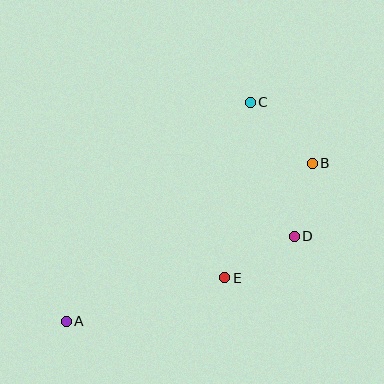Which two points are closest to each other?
Points B and D are closest to each other.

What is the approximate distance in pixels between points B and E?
The distance between B and E is approximately 144 pixels.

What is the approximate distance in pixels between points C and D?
The distance between C and D is approximately 141 pixels.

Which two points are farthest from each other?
Points A and B are farthest from each other.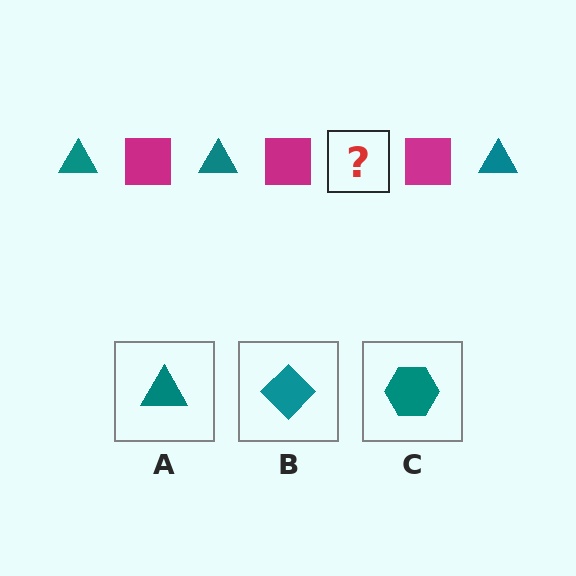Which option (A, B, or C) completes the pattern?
A.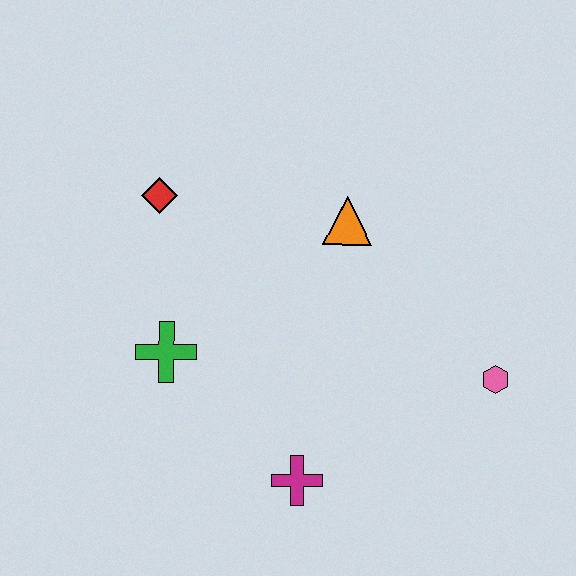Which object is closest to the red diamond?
The green cross is closest to the red diamond.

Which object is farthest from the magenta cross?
The red diamond is farthest from the magenta cross.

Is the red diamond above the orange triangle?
Yes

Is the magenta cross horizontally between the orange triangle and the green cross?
Yes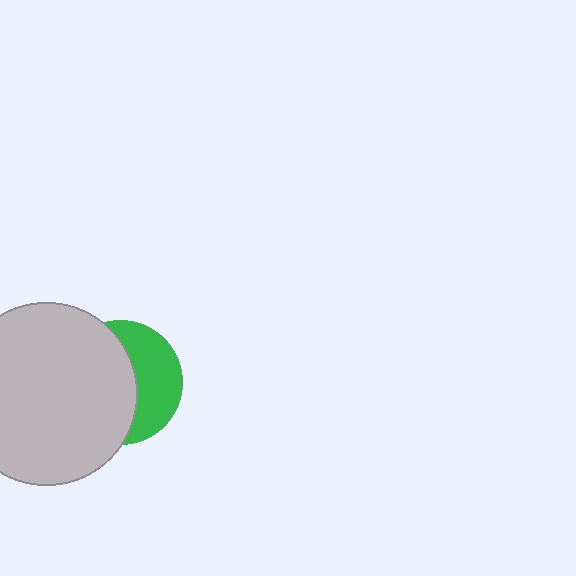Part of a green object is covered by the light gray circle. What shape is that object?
It is a circle.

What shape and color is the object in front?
The object in front is a light gray circle.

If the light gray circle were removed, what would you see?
You would see the complete green circle.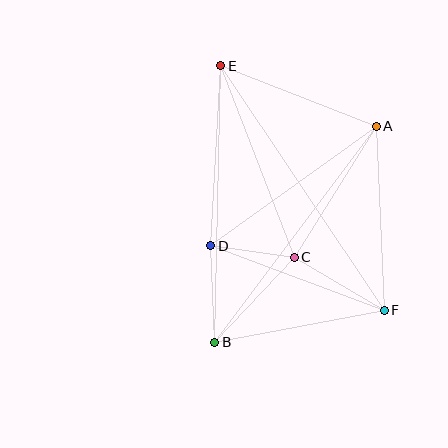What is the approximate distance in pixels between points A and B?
The distance between A and B is approximately 270 pixels.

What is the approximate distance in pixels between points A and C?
The distance between A and C is approximately 154 pixels.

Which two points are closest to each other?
Points C and D are closest to each other.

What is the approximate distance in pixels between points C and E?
The distance between C and E is approximately 205 pixels.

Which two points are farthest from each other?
Points E and F are farthest from each other.